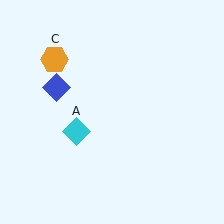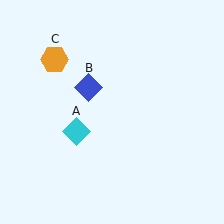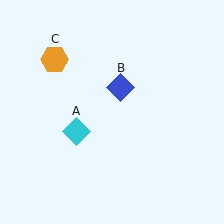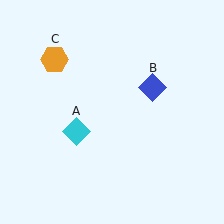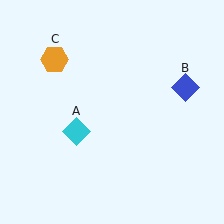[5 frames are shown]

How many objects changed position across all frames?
1 object changed position: blue diamond (object B).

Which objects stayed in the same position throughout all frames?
Cyan diamond (object A) and orange hexagon (object C) remained stationary.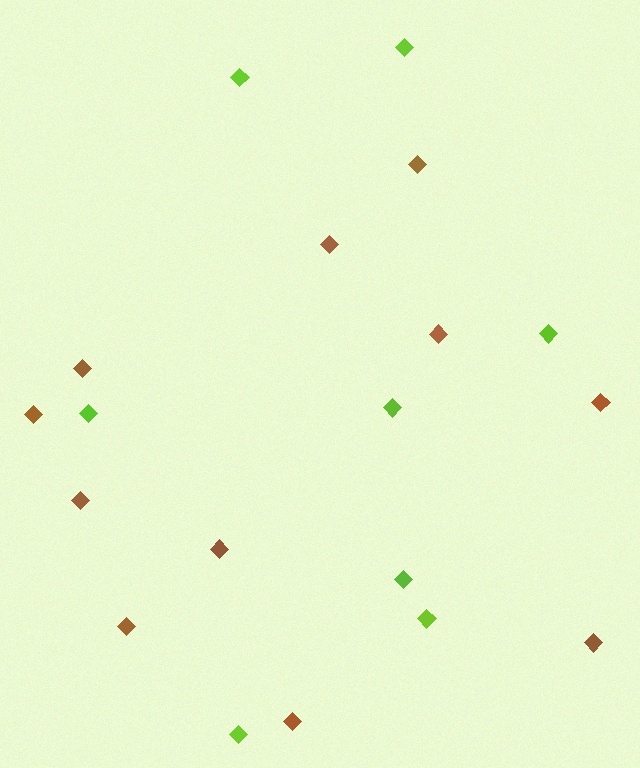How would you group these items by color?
There are 2 groups: one group of brown diamonds (11) and one group of lime diamonds (8).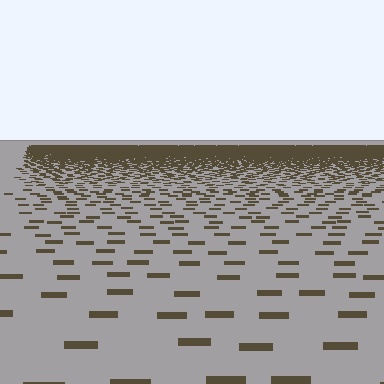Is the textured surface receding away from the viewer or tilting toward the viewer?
The surface is receding away from the viewer. Texture elements get smaller and denser toward the top.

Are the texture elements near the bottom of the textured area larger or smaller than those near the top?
Larger. Near the bottom, elements are closer to the viewer and appear at a bigger on-screen size.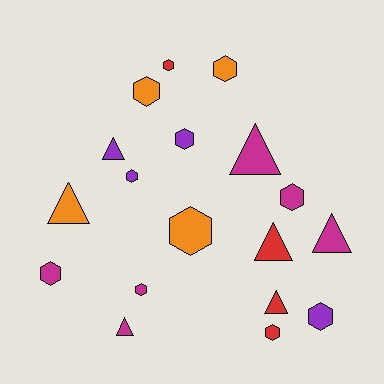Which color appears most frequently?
Magenta, with 6 objects.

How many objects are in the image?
There are 18 objects.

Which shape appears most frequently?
Hexagon, with 11 objects.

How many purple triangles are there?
There is 1 purple triangle.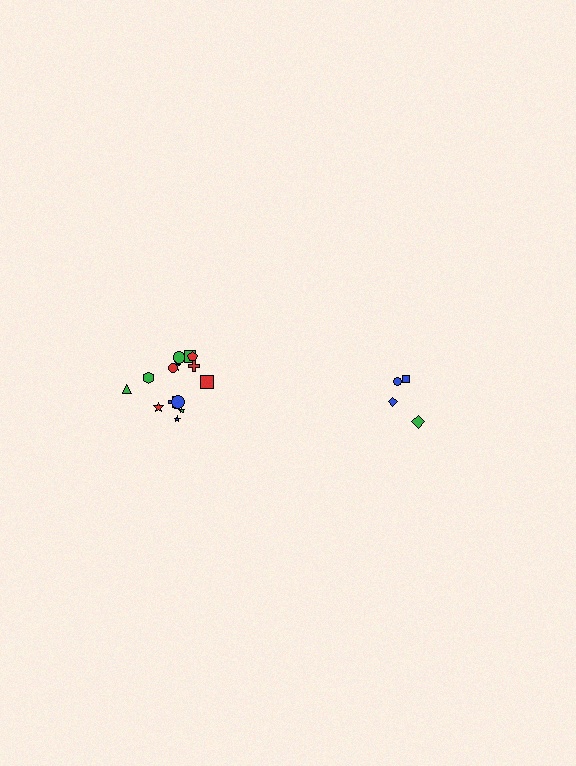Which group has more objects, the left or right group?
The left group.